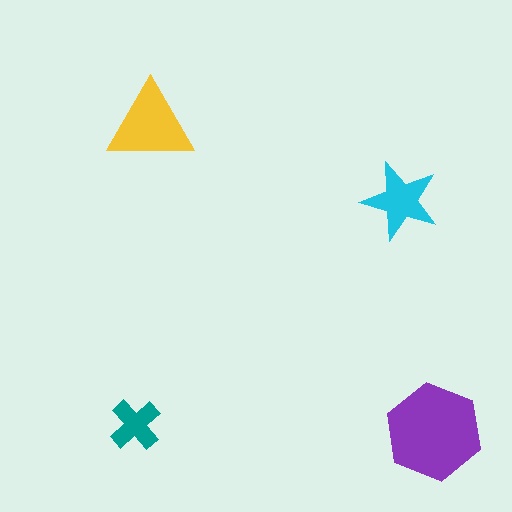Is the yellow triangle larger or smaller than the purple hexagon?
Smaller.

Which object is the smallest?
The teal cross.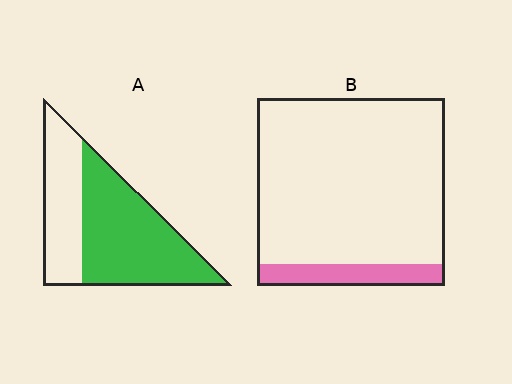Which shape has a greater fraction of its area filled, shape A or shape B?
Shape A.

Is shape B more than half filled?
No.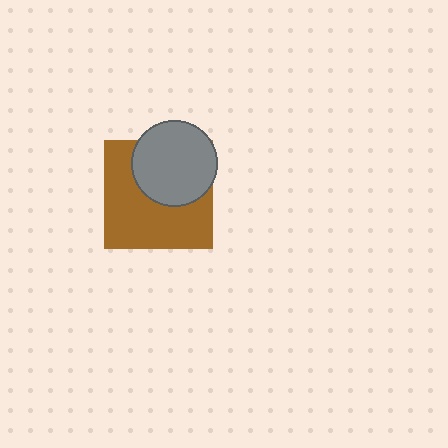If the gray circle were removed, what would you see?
You would see the complete brown square.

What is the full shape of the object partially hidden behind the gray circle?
The partially hidden object is a brown square.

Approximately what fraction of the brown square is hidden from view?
Roughly 40% of the brown square is hidden behind the gray circle.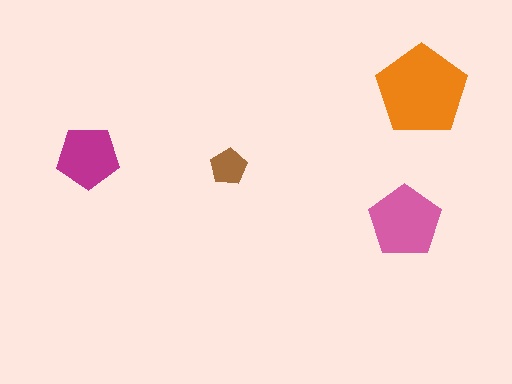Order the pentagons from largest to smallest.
the orange one, the pink one, the magenta one, the brown one.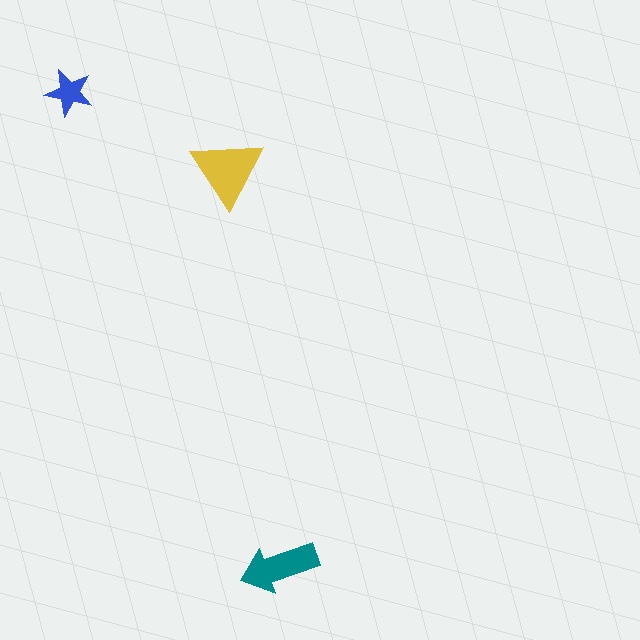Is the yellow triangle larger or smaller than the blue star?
Larger.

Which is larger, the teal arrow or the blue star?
The teal arrow.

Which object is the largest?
The yellow triangle.